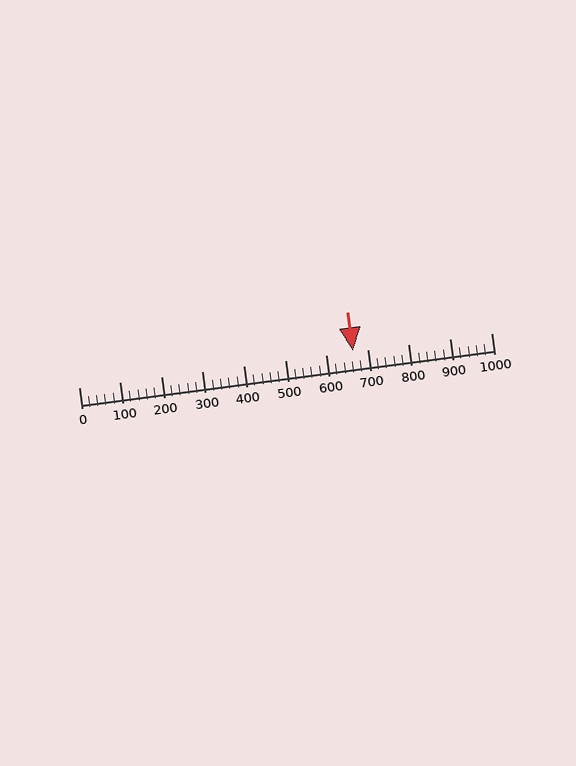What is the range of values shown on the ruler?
The ruler shows values from 0 to 1000.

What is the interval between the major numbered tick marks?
The major tick marks are spaced 100 units apart.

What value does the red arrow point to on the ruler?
The red arrow points to approximately 664.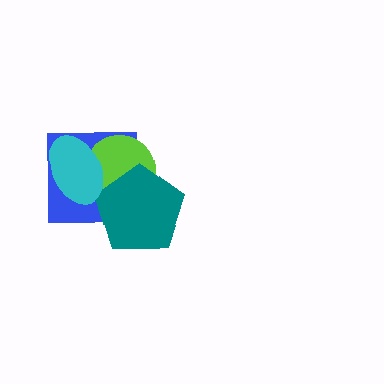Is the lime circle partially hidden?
Yes, it is partially covered by another shape.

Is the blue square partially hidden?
Yes, it is partially covered by another shape.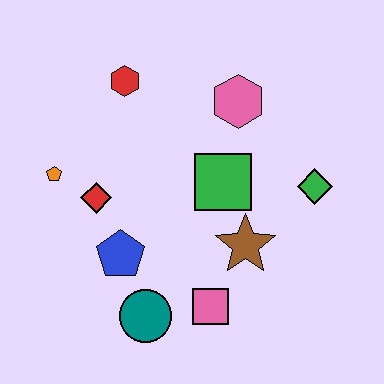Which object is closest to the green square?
The brown star is closest to the green square.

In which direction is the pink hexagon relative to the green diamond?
The pink hexagon is above the green diamond.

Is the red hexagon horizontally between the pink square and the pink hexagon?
No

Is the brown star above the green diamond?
No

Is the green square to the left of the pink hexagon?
Yes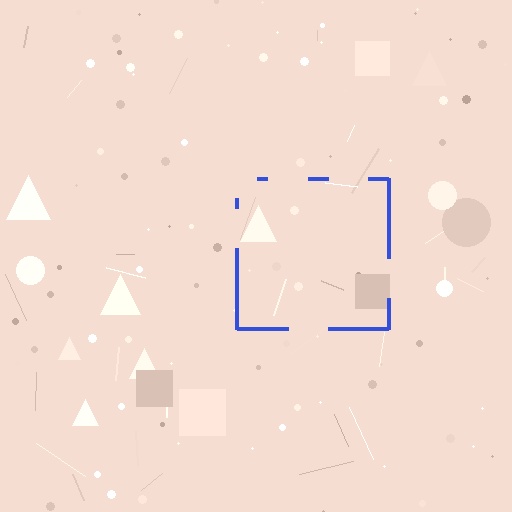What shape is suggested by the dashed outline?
The dashed outline suggests a square.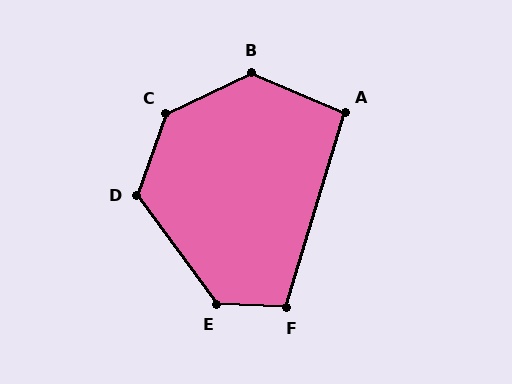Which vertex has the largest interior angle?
C, at approximately 135 degrees.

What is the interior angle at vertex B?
Approximately 131 degrees (obtuse).